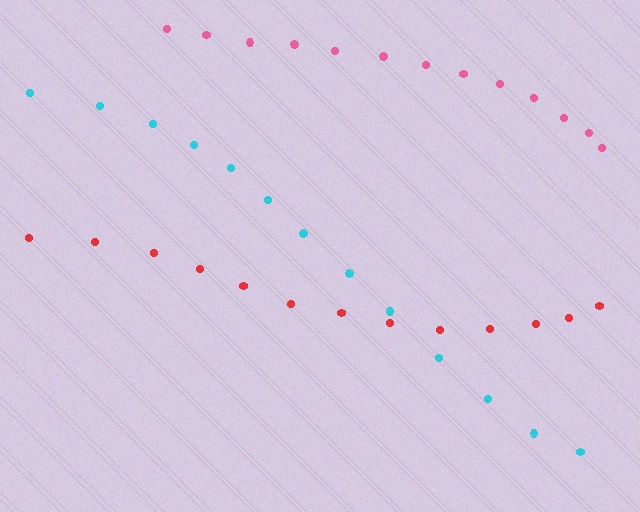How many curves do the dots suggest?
There are 3 distinct paths.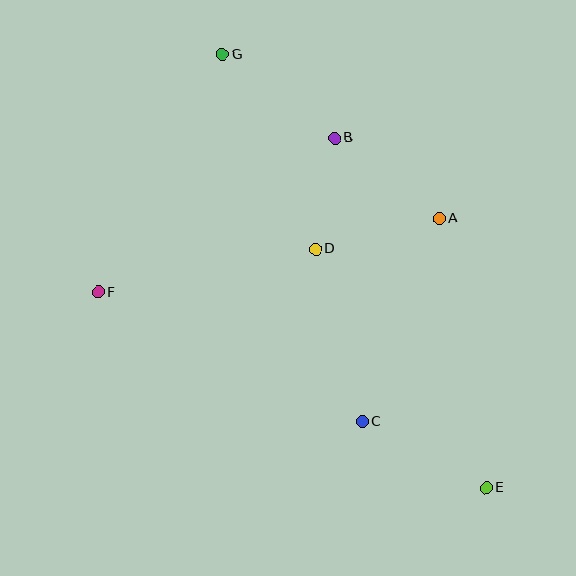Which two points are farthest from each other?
Points E and G are farthest from each other.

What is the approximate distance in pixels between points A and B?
The distance between A and B is approximately 132 pixels.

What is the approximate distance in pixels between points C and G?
The distance between C and G is approximately 393 pixels.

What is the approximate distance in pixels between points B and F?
The distance between B and F is approximately 283 pixels.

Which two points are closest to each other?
Points B and D are closest to each other.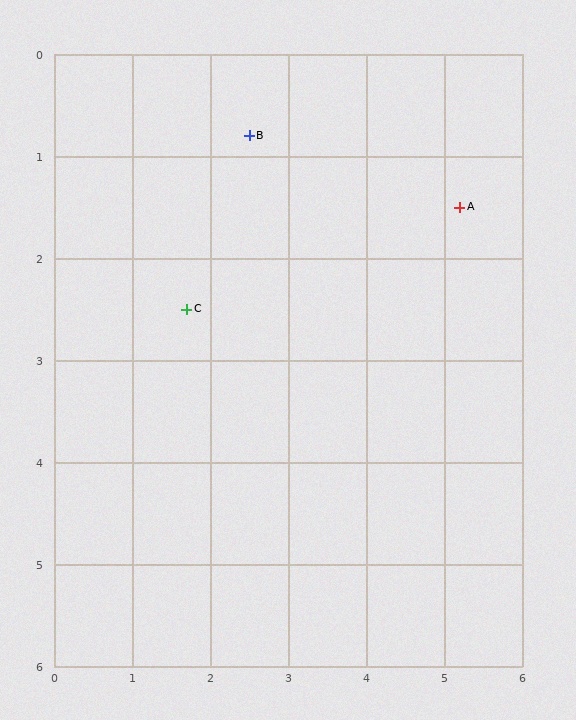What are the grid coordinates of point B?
Point B is at approximately (2.5, 0.8).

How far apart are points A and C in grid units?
Points A and C are about 3.6 grid units apart.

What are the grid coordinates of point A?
Point A is at approximately (5.2, 1.5).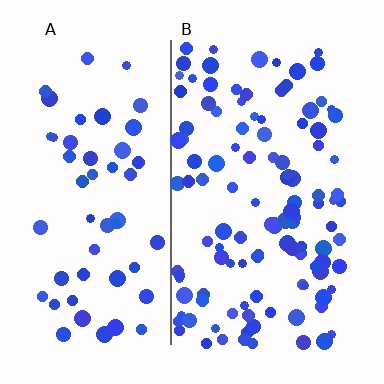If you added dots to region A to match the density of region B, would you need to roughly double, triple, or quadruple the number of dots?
Approximately double.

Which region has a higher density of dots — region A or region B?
B (the right).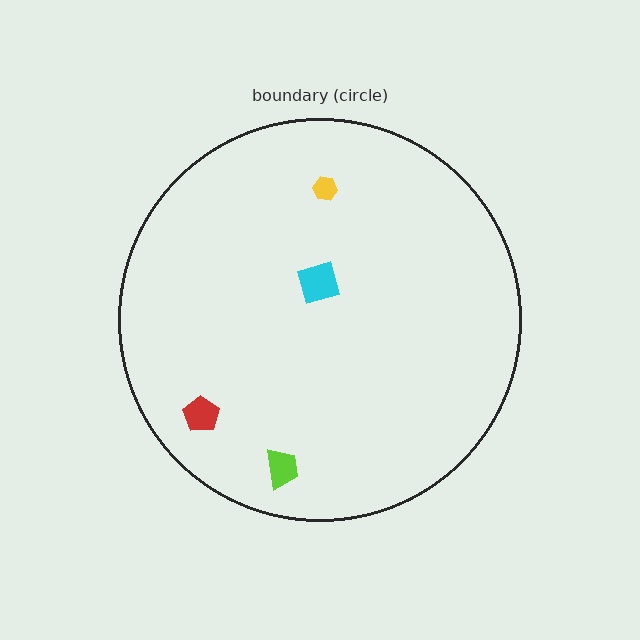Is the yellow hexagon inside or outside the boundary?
Inside.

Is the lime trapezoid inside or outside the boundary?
Inside.